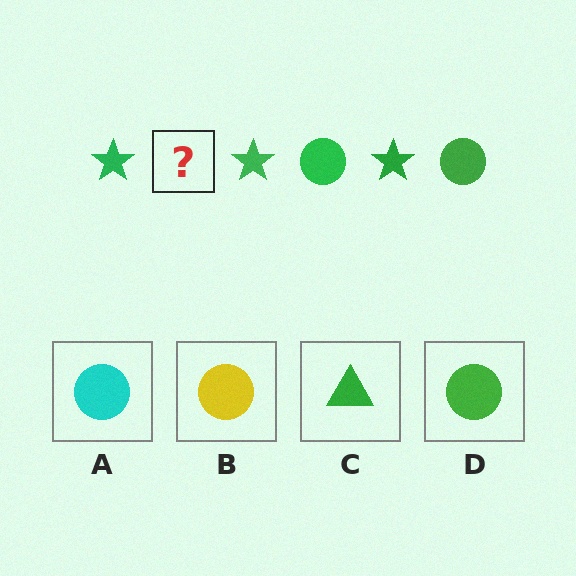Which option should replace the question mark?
Option D.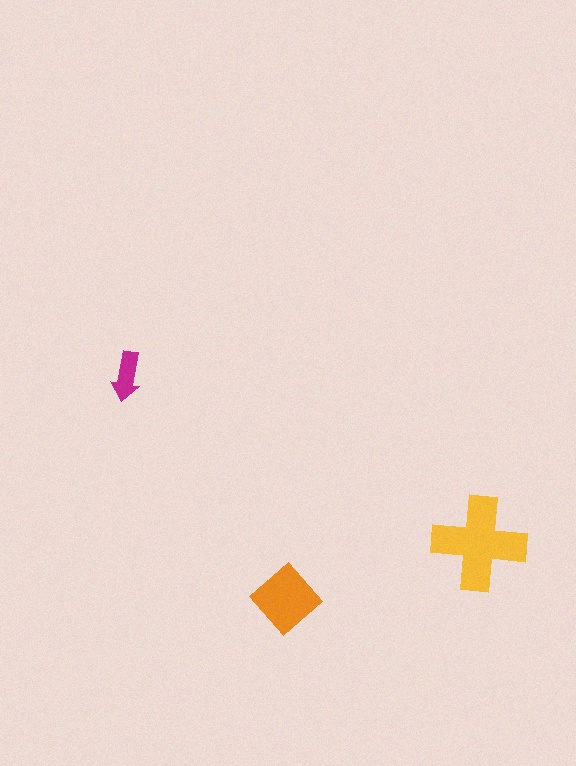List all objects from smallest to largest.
The magenta arrow, the orange diamond, the yellow cross.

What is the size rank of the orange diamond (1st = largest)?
2nd.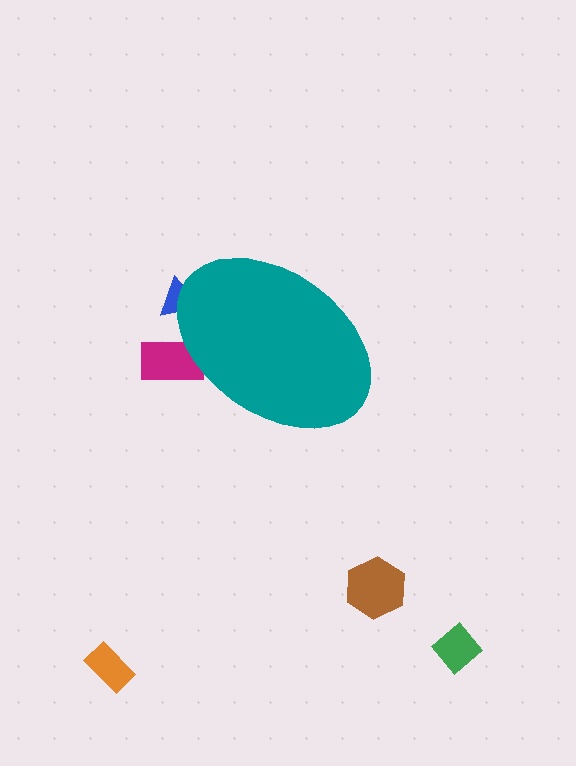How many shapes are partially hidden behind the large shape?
2 shapes are partially hidden.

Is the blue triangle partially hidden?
Yes, the blue triangle is partially hidden behind the teal ellipse.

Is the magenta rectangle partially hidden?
Yes, the magenta rectangle is partially hidden behind the teal ellipse.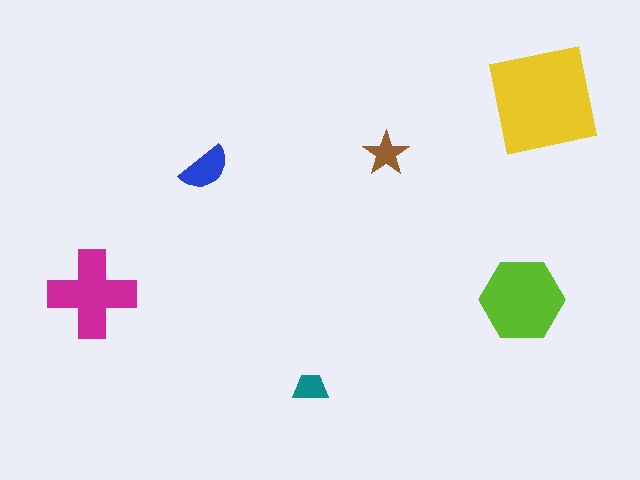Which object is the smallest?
The teal trapezoid.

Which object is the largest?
The yellow square.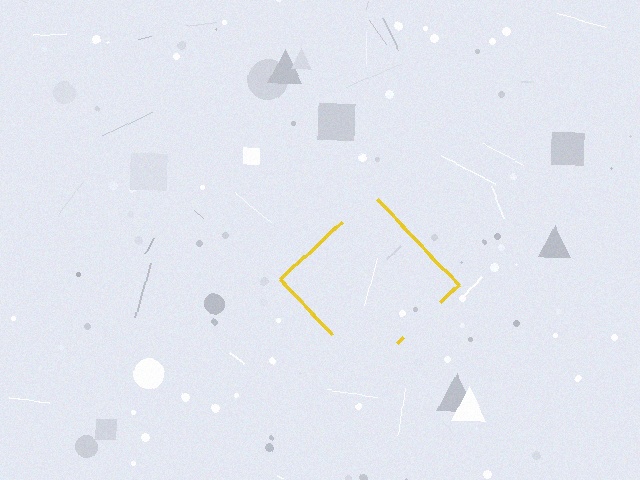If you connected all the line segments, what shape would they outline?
They would outline a diamond.